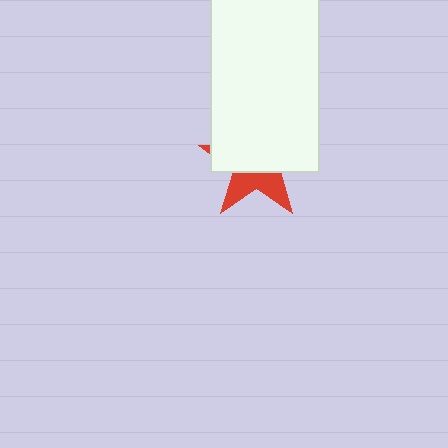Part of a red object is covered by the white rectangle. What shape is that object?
It is a star.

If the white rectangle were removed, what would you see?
You would see the complete red star.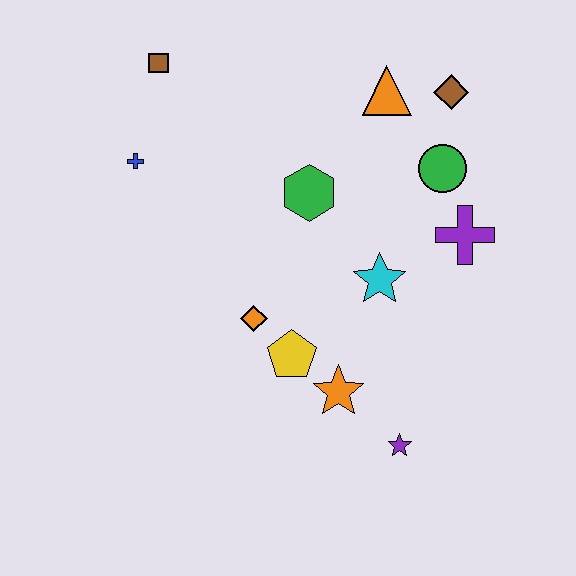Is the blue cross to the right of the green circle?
No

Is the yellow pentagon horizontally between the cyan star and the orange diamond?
Yes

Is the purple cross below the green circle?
Yes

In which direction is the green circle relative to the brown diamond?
The green circle is below the brown diamond.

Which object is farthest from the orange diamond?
The brown diamond is farthest from the orange diamond.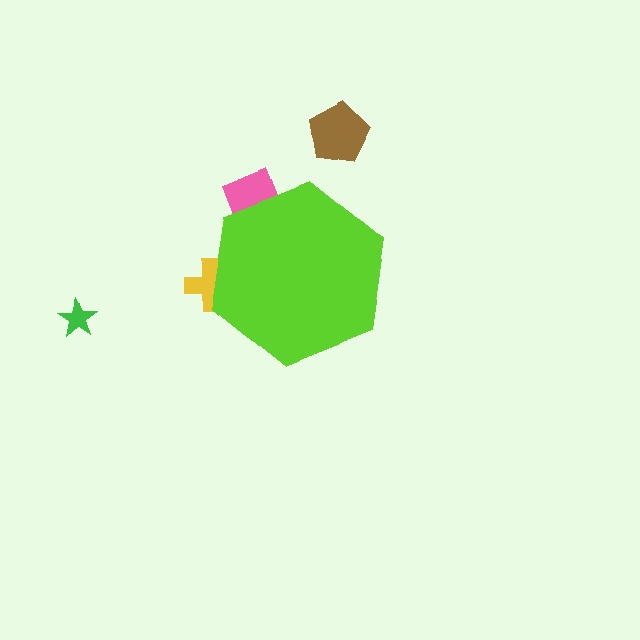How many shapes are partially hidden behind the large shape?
2 shapes are partially hidden.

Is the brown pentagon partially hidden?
No, the brown pentagon is fully visible.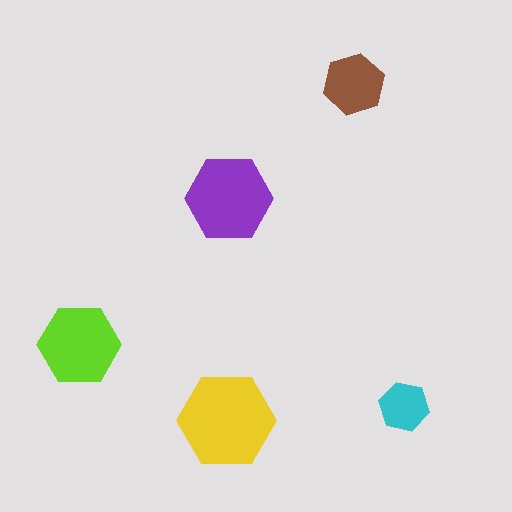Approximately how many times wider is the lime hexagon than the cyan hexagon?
About 1.5 times wider.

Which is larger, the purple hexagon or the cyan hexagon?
The purple one.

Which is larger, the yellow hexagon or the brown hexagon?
The yellow one.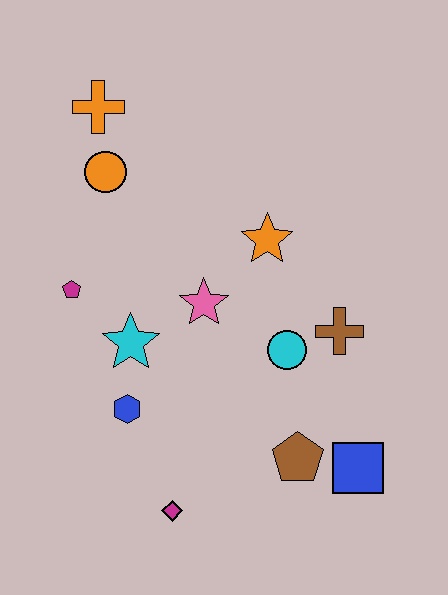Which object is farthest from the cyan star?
The blue square is farthest from the cyan star.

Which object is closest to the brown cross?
The cyan circle is closest to the brown cross.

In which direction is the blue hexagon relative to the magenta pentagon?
The blue hexagon is below the magenta pentagon.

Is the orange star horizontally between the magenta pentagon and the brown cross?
Yes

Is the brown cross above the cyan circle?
Yes